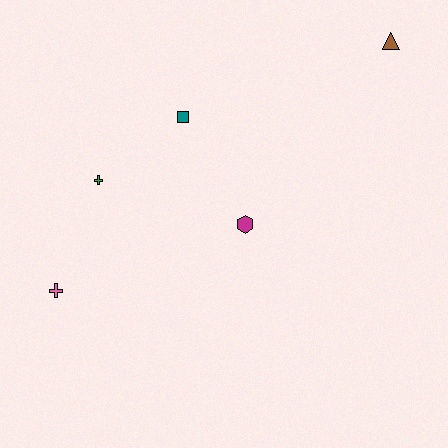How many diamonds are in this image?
There are no diamonds.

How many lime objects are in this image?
There are no lime objects.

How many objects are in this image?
There are 5 objects.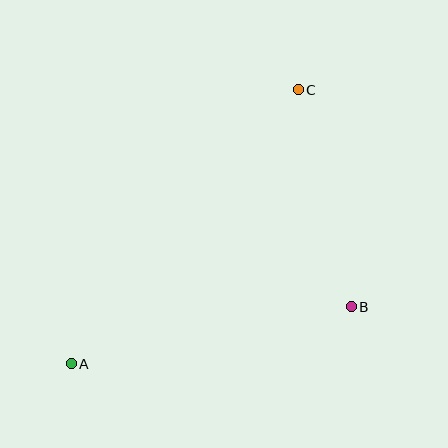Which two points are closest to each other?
Points B and C are closest to each other.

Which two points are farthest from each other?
Points A and C are farthest from each other.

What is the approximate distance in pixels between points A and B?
The distance between A and B is approximately 286 pixels.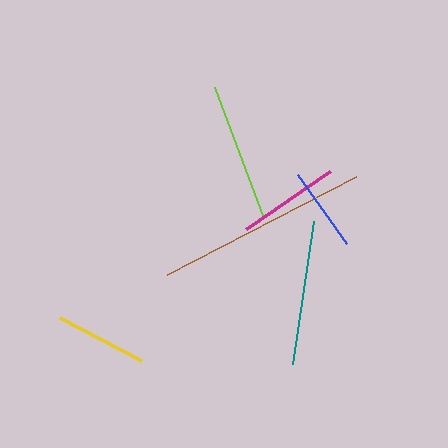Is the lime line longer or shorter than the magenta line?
The lime line is longer than the magenta line.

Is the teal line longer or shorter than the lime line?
The teal line is longer than the lime line.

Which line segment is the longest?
The brown line is the longest at approximately 213 pixels.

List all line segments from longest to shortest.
From longest to shortest: brown, teal, lime, magenta, yellow, blue.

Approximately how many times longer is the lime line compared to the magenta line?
The lime line is approximately 1.4 times the length of the magenta line.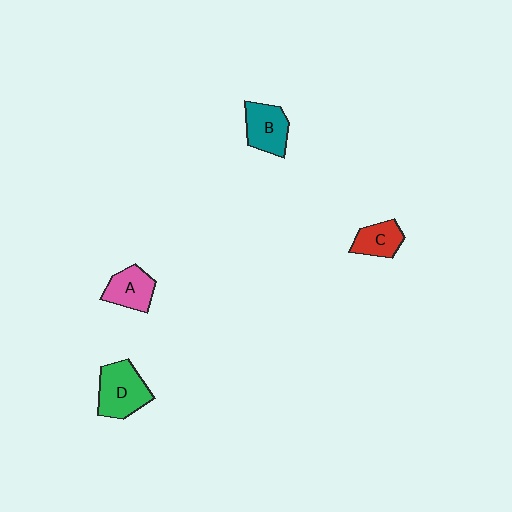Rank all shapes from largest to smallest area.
From largest to smallest: D (green), B (teal), A (pink), C (red).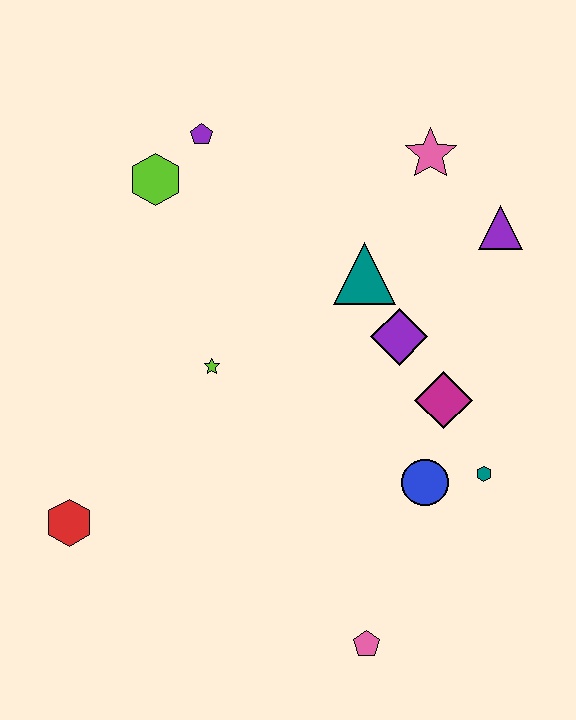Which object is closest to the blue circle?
The teal hexagon is closest to the blue circle.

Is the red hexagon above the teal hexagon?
No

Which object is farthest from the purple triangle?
The red hexagon is farthest from the purple triangle.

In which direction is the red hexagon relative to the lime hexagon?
The red hexagon is below the lime hexagon.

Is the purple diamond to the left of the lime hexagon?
No